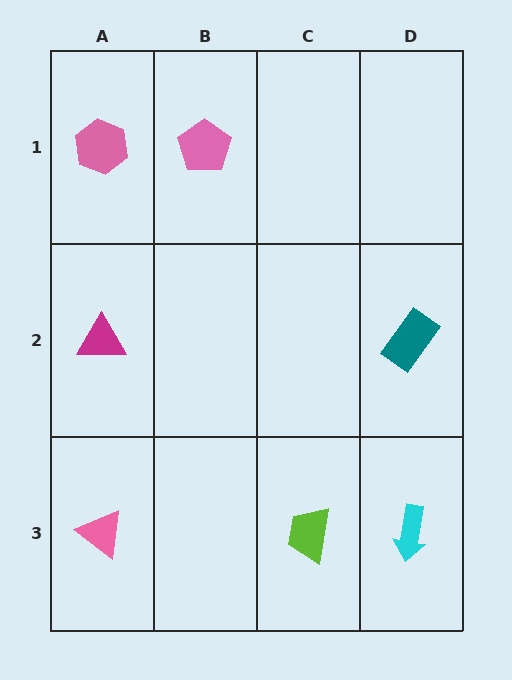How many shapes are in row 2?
2 shapes.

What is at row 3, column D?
A cyan arrow.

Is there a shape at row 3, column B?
No, that cell is empty.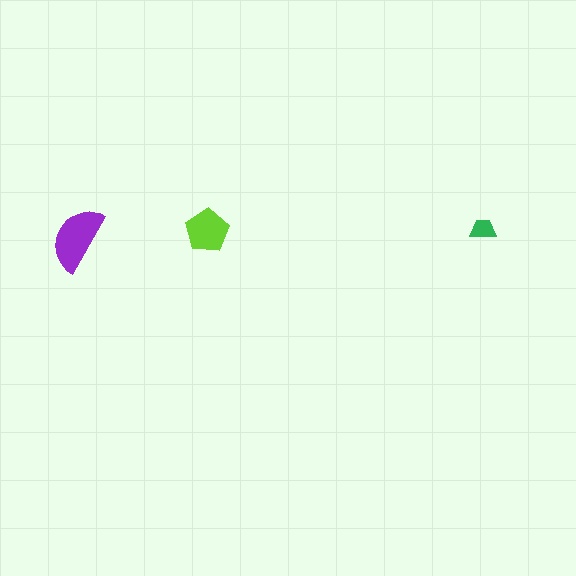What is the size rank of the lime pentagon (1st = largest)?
2nd.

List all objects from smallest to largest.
The green trapezoid, the lime pentagon, the purple semicircle.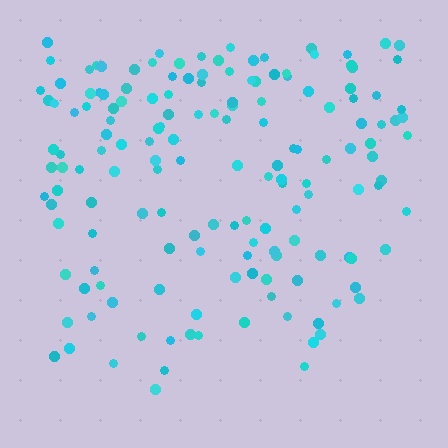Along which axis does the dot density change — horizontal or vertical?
Vertical.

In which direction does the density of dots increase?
From bottom to top, with the top side densest.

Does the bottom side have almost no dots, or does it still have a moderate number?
Still a moderate number, just noticeably fewer than the top.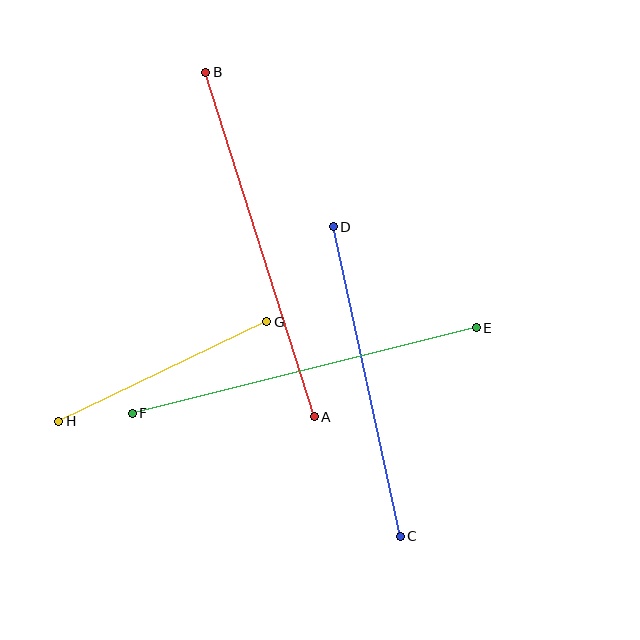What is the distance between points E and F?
The distance is approximately 354 pixels.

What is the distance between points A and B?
The distance is approximately 361 pixels.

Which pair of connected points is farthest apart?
Points A and B are farthest apart.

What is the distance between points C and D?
The distance is approximately 316 pixels.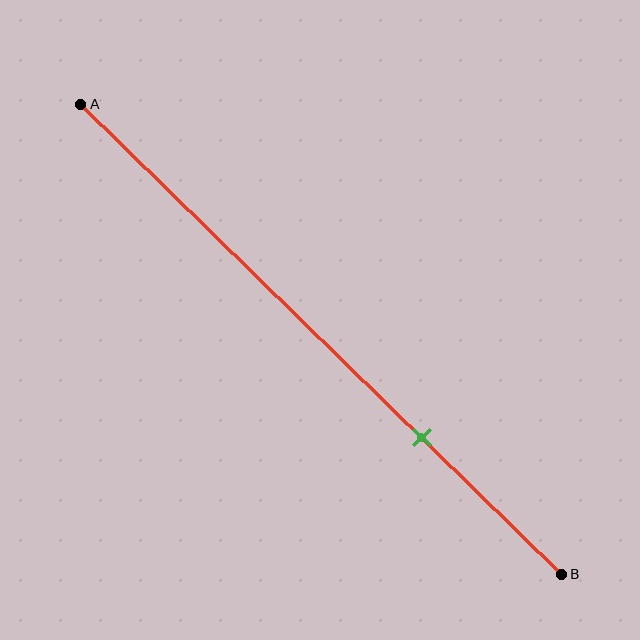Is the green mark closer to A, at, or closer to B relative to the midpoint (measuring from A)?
The green mark is closer to point B than the midpoint of segment AB.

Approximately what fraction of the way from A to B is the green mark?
The green mark is approximately 70% of the way from A to B.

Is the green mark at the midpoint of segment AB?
No, the mark is at about 70% from A, not at the 50% midpoint.